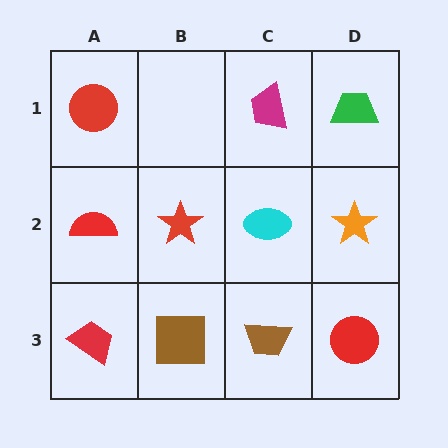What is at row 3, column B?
A brown square.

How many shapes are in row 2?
4 shapes.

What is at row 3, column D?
A red circle.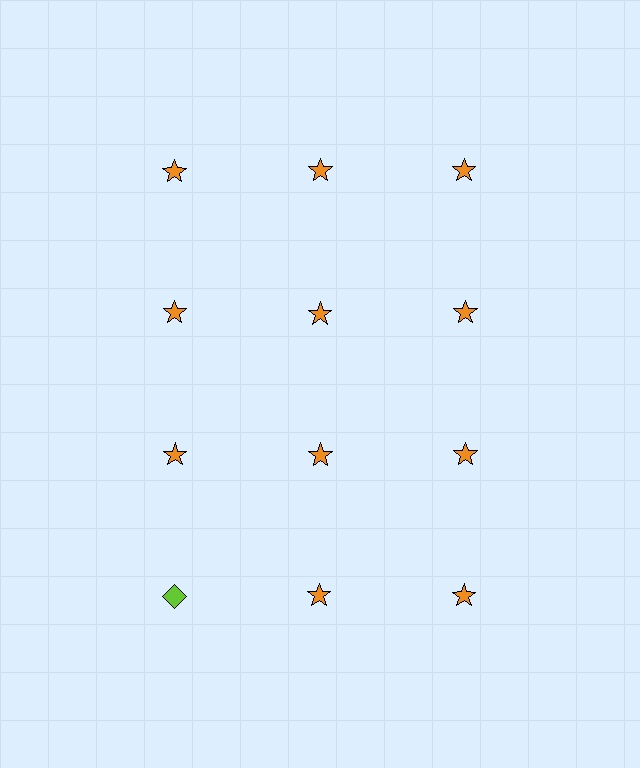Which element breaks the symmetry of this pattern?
The lime diamond in the fourth row, leftmost column breaks the symmetry. All other shapes are orange stars.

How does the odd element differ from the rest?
It differs in both color (lime instead of orange) and shape (diamond instead of star).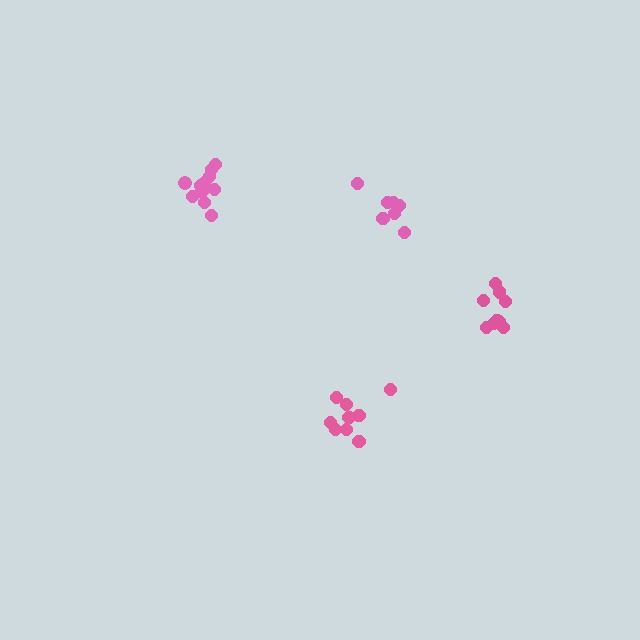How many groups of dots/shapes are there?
There are 4 groups.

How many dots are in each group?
Group 1: 9 dots, Group 2: 11 dots, Group 3: 7 dots, Group 4: 9 dots (36 total).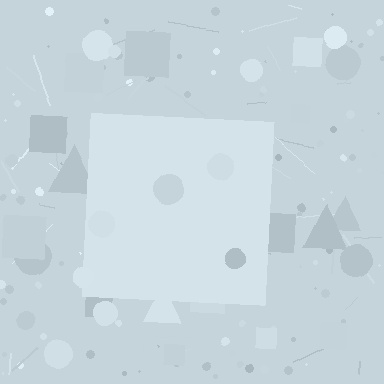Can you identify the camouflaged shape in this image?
The camouflaged shape is a square.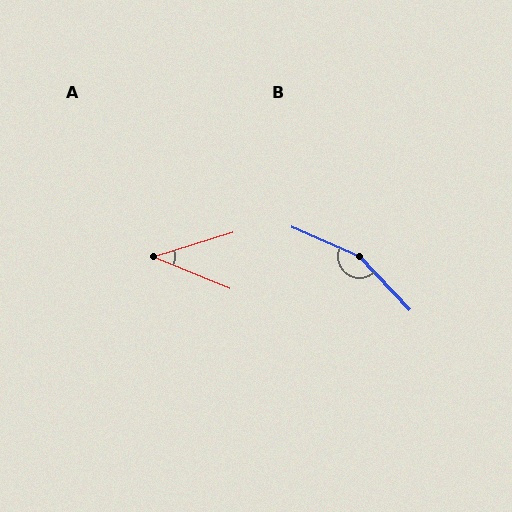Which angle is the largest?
B, at approximately 157 degrees.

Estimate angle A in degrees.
Approximately 40 degrees.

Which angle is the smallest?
A, at approximately 40 degrees.